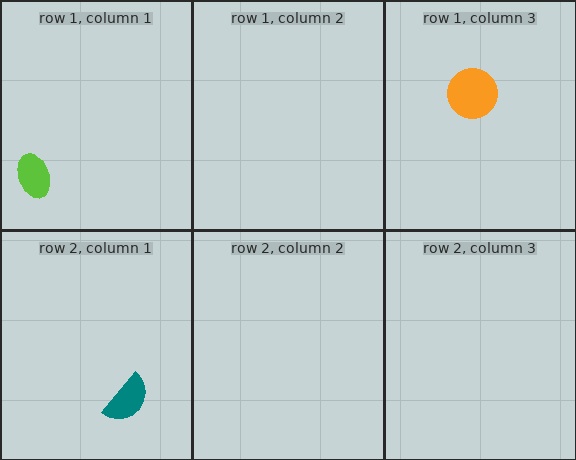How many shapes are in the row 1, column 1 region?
1.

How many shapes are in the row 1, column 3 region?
1.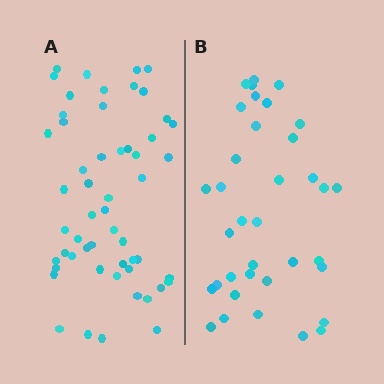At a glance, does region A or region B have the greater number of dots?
Region A (the left region) has more dots.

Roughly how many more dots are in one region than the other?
Region A has approximately 20 more dots than region B.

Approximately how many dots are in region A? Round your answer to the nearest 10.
About 50 dots. (The exact count is 54, which rounds to 50.)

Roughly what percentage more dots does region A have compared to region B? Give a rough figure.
About 50% more.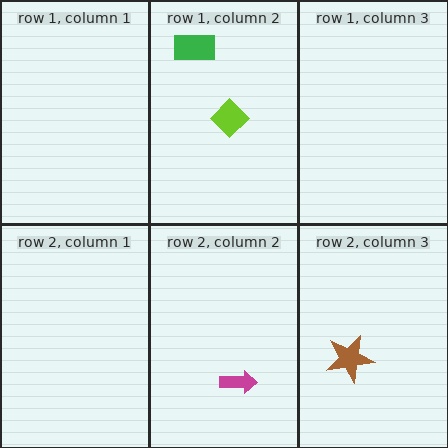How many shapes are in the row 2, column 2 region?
1.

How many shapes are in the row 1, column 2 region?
2.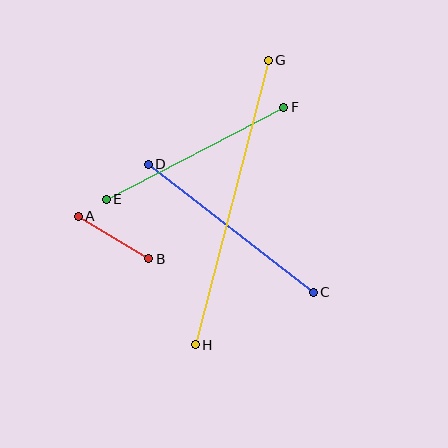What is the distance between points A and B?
The distance is approximately 82 pixels.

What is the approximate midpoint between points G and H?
The midpoint is at approximately (232, 202) pixels.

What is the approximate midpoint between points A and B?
The midpoint is at approximately (114, 237) pixels.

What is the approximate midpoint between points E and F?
The midpoint is at approximately (195, 153) pixels.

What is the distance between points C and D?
The distance is approximately 209 pixels.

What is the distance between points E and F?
The distance is approximately 200 pixels.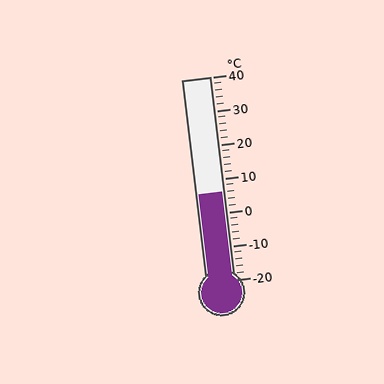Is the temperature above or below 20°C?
The temperature is below 20°C.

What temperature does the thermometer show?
The thermometer shows approximately 6°C.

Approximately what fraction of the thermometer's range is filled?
The thermometer is filled to approximately 45% of its range.